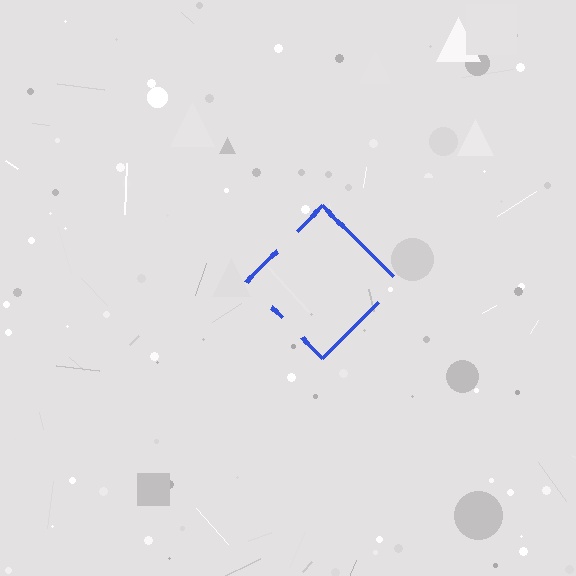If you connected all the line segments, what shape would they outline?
They would outline a diamond.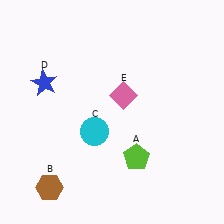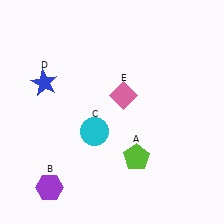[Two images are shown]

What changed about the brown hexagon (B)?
In Image 1, B is brown. In Image 2, it changed to purple.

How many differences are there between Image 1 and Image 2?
There is 1 difference between the two images.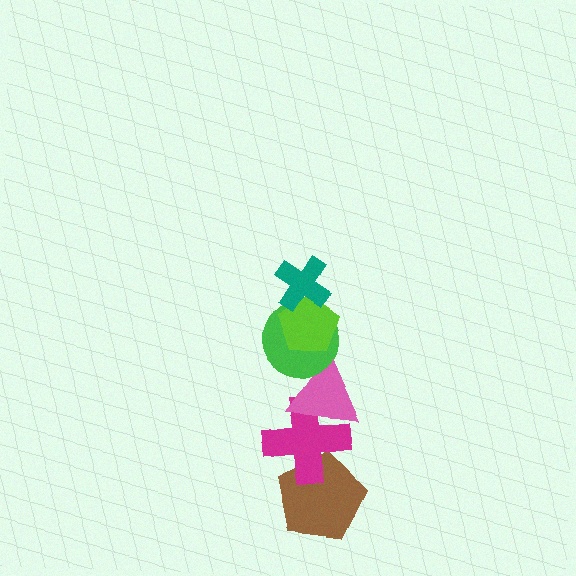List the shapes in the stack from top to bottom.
From top to bottom: the teal cross, the lime pentagon, the green circle, the pink triangle, the magenta cross, the brown pentagon.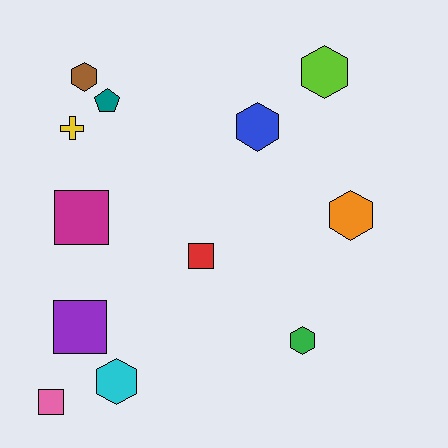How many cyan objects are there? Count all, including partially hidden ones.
There is 1 cyan object.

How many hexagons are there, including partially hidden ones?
There are 6 hexagons.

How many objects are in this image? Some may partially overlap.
There are 12 objects.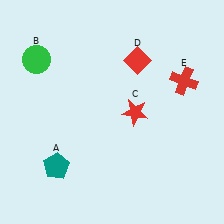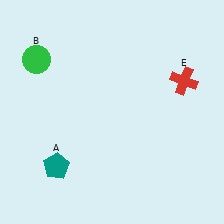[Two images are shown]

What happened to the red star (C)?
The red star (C) was removed in Image 2. It was in the bottom-right area of Image 1.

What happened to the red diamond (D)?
The red diamond (D) was removed in Image 2. It was in the top-right area of Image 1.